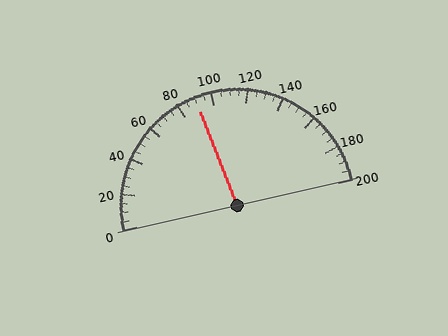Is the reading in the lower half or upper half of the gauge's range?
The reading is in the lower half of the range (0 to 200).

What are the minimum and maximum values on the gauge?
The gauge ranges from 0 to 200.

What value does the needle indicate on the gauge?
The needle indicates approximately 90.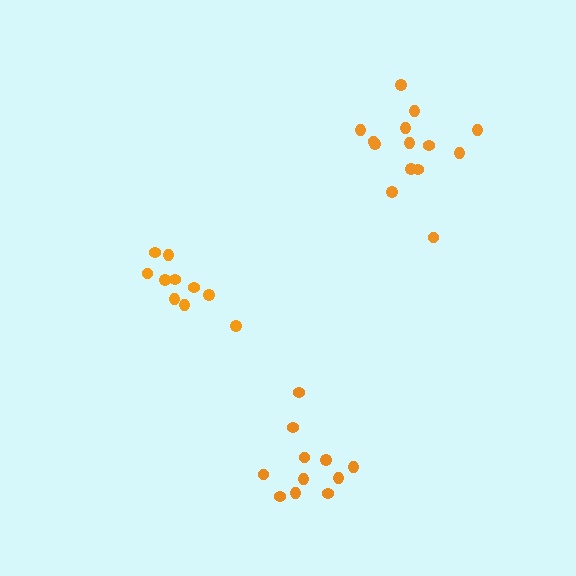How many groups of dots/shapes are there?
There are 3 groups.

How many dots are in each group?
Group 1: 11 dots, Group 2: 14 dots, Group 3: 10 dots (35 total).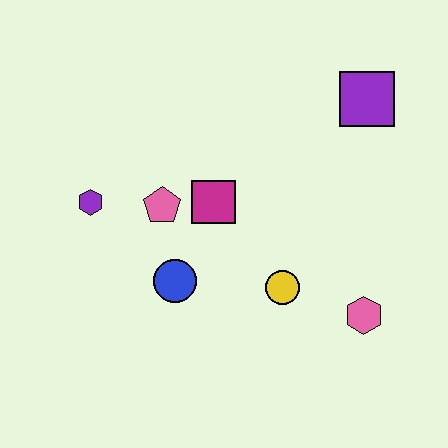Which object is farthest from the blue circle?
The purple square is farthest from the blue circle.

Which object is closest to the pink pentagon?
The magenta square is closest to the pink pentagon.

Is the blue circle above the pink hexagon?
Yes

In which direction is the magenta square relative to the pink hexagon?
The magenta square is to the left of the pink hexagon.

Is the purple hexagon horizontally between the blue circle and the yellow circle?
No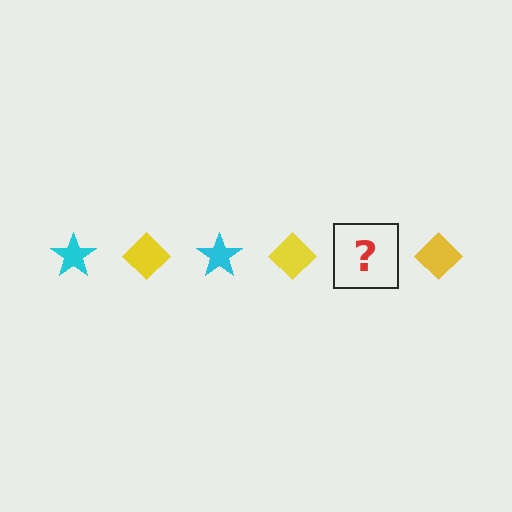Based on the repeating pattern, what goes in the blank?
The blank should be a cyan star.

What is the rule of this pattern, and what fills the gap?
The rule is that the pattern alternates between cyan star and yellow diamond. The gap should be filled with a cyan star.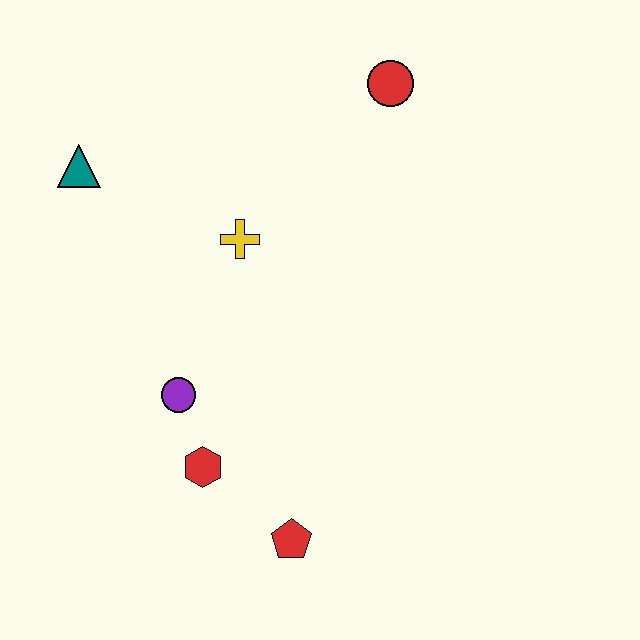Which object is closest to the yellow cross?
The purple circle is closest to the yellow cross.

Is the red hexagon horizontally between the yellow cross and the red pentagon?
No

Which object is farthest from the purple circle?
The red circle is farthest from the purple circle.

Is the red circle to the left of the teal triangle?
No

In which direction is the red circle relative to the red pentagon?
The red circle is above the red pentagon.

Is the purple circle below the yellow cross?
Yes